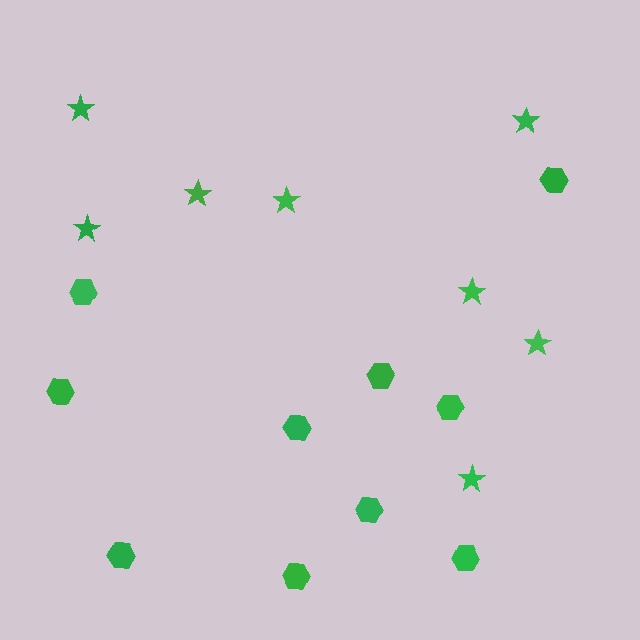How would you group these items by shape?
There are 2 groups: one group of stars (8) and one group of hexagons (10).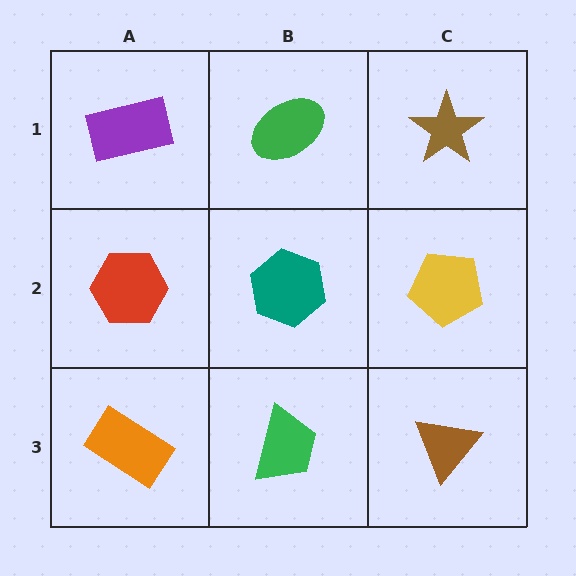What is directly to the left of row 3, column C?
A green trapezoid.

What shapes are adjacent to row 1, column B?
A teal hexagon (row 2, column B), a purple rectangle (row 1, column A), a brown star (row 1, column C).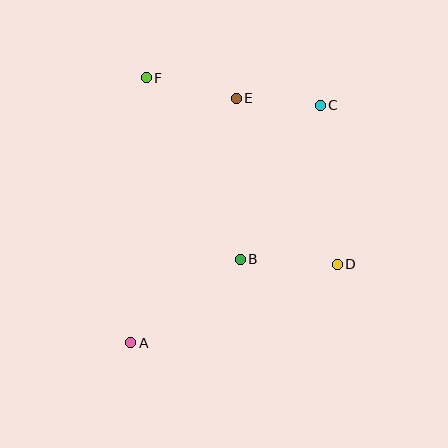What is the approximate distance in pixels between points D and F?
The distance between D and F is approximately 267 pixels.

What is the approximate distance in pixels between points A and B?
The distance between A and B is approximately 138 pixels.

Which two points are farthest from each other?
Points A and C are farthest from each other.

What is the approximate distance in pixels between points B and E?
The distance between B and E is approximately 161 pixels.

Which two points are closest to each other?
Points C and E are closest to each other.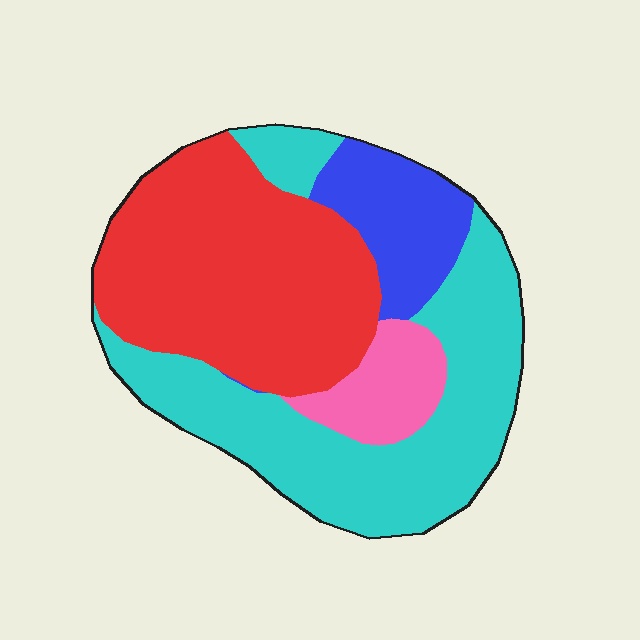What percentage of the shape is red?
Red takes up about two fifths (2/5) of the shape.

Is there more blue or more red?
Red.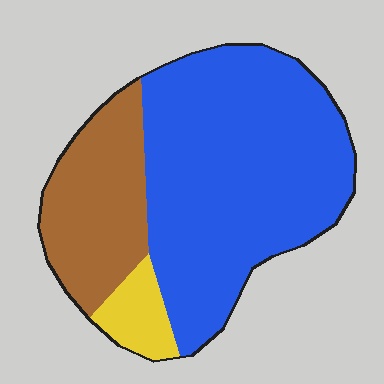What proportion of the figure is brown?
Brown takes up about one quarter (1/4) of the figure.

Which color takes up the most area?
Blue, at roughly 65%.